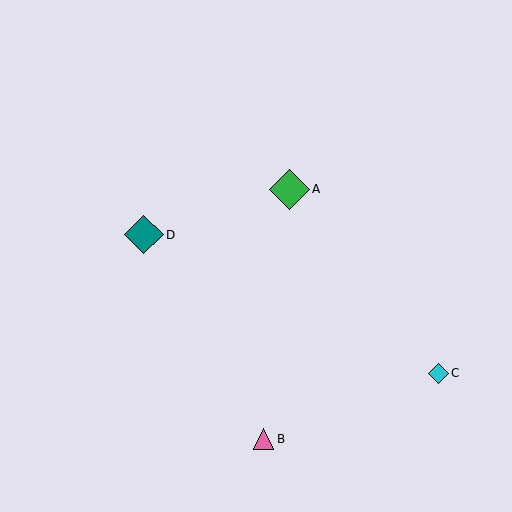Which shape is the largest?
The green diamond (labeled A) is the largest.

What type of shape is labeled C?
Shape C is a cyan diamond.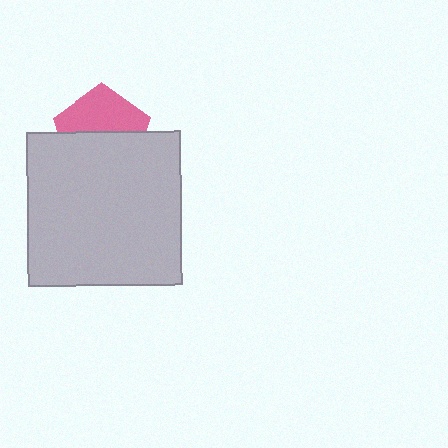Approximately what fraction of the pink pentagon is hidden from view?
Roughly 53% of the pink pentagon is hidden behind the light gray square.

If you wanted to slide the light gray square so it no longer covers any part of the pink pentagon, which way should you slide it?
Slide it down — that is the most direct way to separate the two shapes.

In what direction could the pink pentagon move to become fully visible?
The pink pentagon could move up. That would shift it out from behind the light gray square entirely.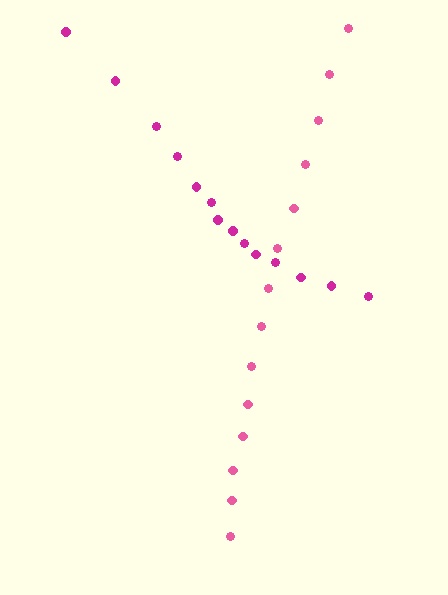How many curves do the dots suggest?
There are 2 distinct paths.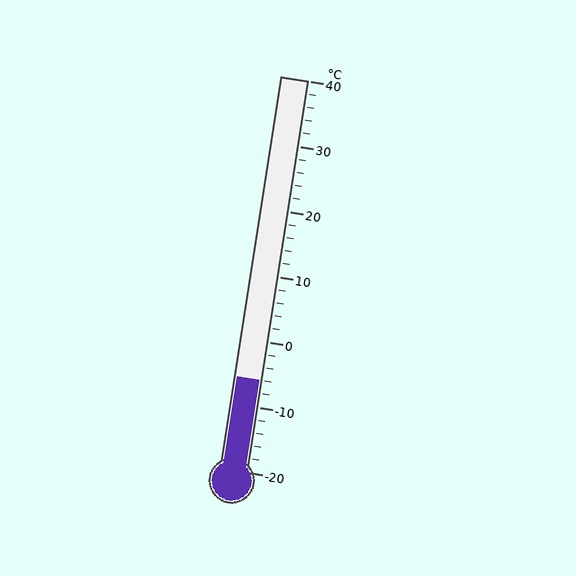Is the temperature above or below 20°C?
The temperature is below 20°C.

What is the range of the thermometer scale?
The thermometer scale ranges from -20°C to 40°C.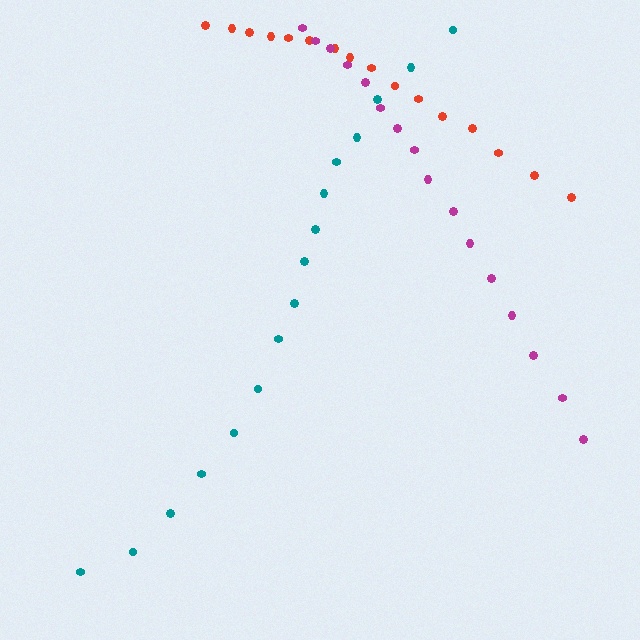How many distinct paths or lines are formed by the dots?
There are 3 distinct paths.